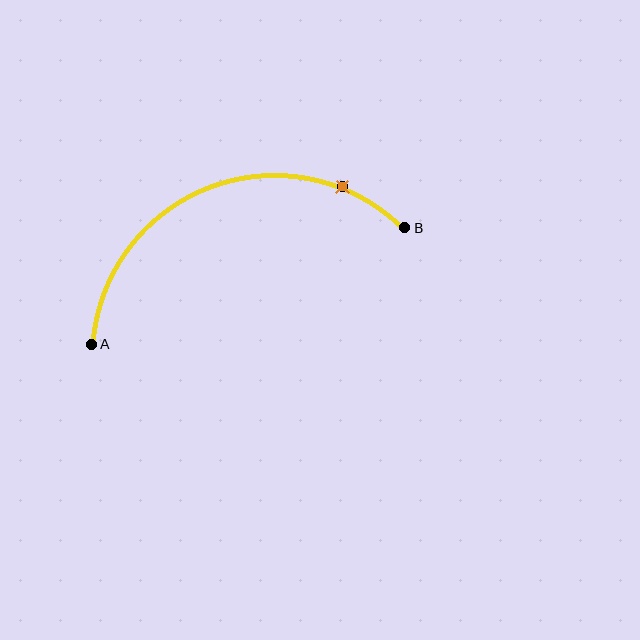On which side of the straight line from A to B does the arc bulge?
The arc bulges above the straight line connecting A and B.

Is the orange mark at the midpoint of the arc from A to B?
No. The orange mark lies on the arc but is closer to endpoint B. The arc midpoint would be at the point on the curve equidistant along the arc from both A and B.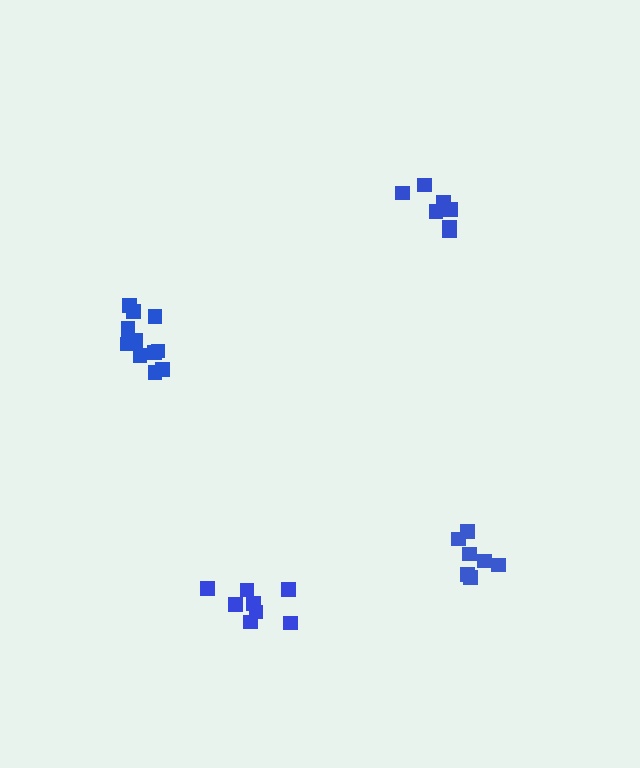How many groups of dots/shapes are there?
There are 4 groups.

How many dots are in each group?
Group 1: 12 dots, Group 2: 7 dots, Group 3: 8 dots, Group 4: 7 dots (34 total).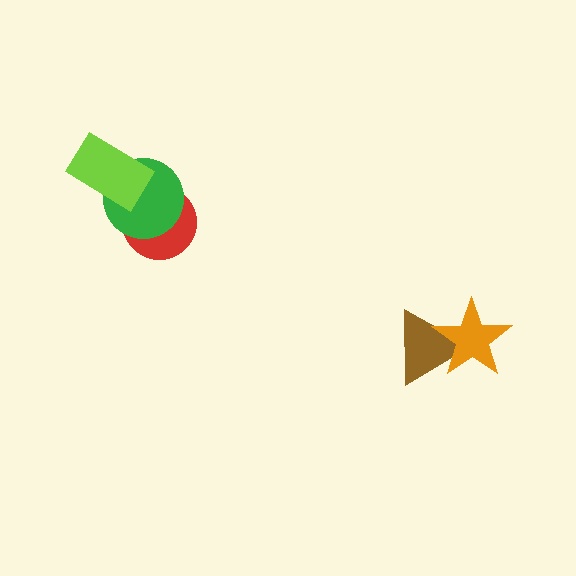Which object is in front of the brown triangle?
The orange star is in front of the brown triangle.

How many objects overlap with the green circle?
2 objects overlap with the green circle.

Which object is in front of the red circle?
The green circle is in front of the red circle.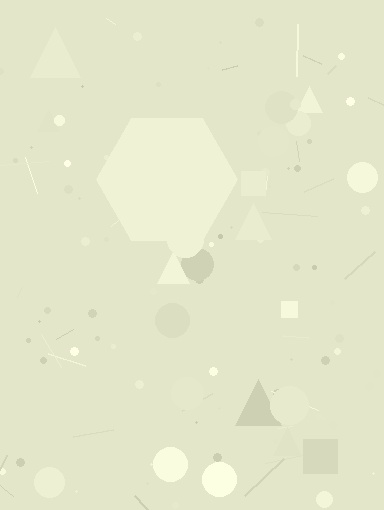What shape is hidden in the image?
A hexagon is hidden in the image.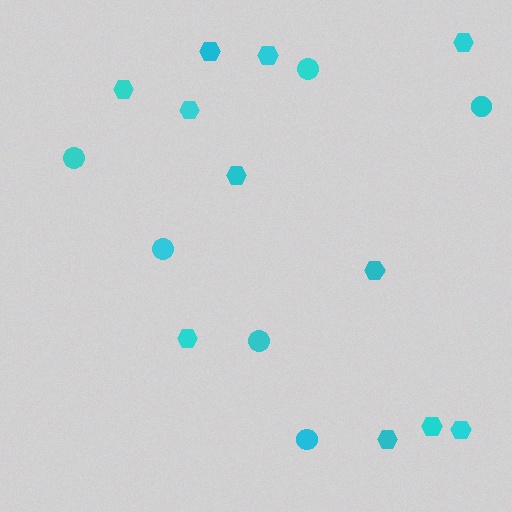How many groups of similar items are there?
There are 2 groups: one group of circles (6) and one group of hexagons (11).